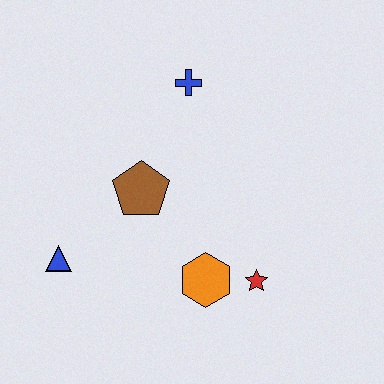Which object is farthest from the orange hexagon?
The blue cross is farthest from the orange hexagon.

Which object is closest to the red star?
The orange hexagon is closest to the red star.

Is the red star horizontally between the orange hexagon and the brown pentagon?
No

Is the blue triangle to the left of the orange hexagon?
Yes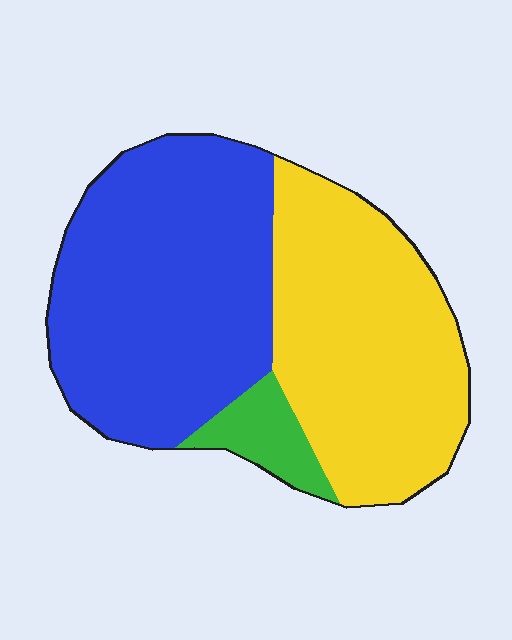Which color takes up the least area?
Green, at roughly 5%.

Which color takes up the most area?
Blue, at roughly 50%.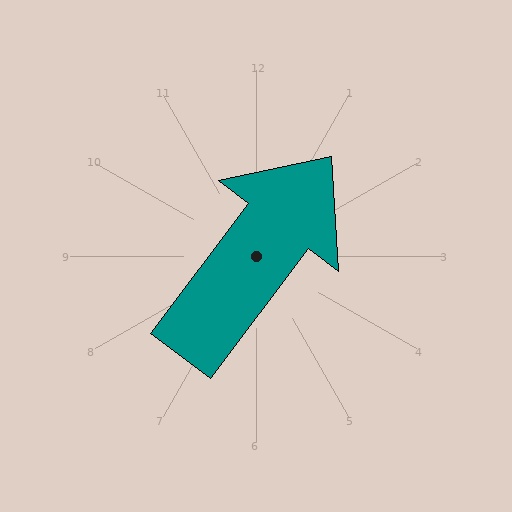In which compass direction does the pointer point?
Northeast.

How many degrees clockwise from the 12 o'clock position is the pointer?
Approximately 37 degrees.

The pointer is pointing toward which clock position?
Roughly 1 o'clock.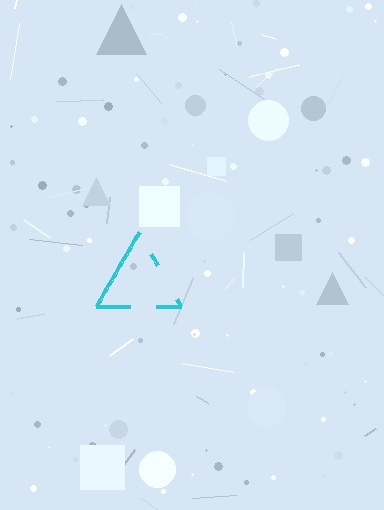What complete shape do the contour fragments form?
The contour fragments form a triangle.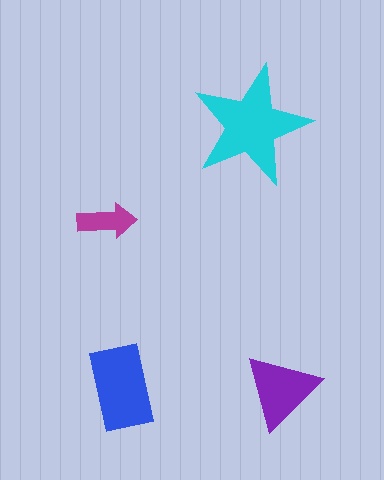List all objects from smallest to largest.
The magenta arrow, the purple triangle, the blue rectangle, the cyan star.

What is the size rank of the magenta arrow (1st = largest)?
4th.